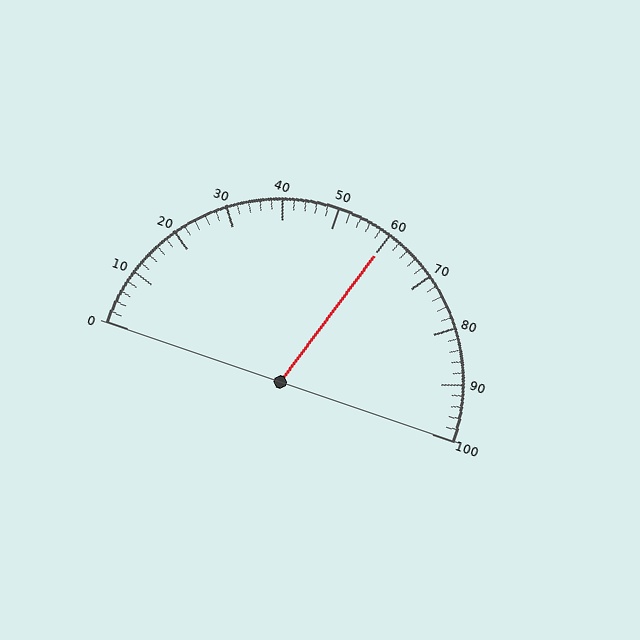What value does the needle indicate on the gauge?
The needle indicates approximately 60.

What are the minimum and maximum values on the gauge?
The gauge ranges from 0 to 100.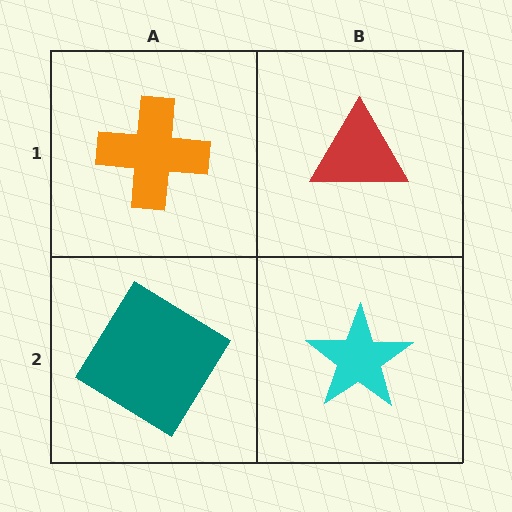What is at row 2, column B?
A cyan star.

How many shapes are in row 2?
2 shapes.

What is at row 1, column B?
A red triangle.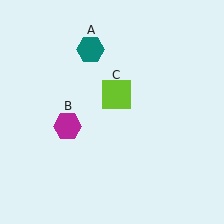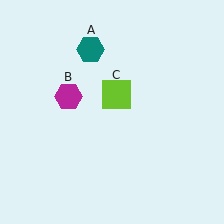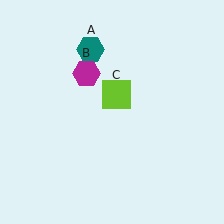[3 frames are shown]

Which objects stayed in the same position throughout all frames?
Teal hexagon (object A) and lime square (object C) remained stationary.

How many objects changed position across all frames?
1 object changed position: magenta hexagon (object B).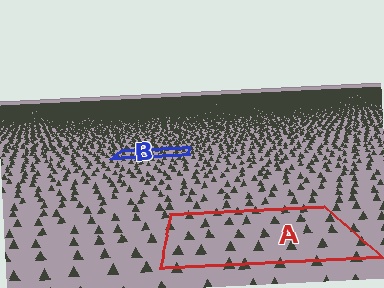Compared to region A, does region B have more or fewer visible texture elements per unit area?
Region B has more texture elements per unit area — they are packed more densely because it is farther away.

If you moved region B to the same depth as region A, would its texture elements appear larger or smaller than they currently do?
They would appear larger. At a closer depth, the same texture elements are projected at a bigger on-screen size.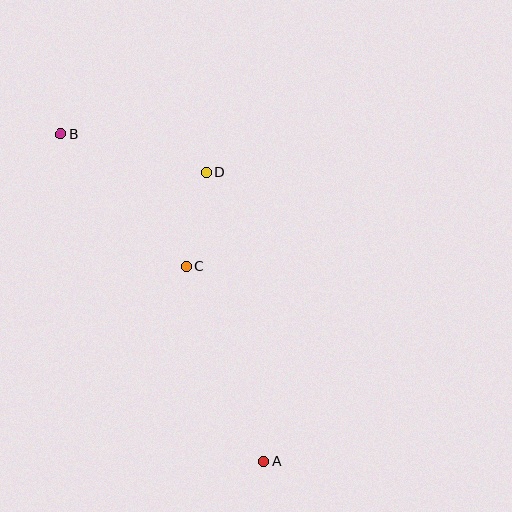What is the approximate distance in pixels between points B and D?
The distance between B and D is approximately 150 pixels.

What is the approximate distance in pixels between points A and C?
The distance between A and C is approximately 210 pixels.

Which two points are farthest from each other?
Points A and B are farthest from each other.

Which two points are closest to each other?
Points C and D are closest to each other.